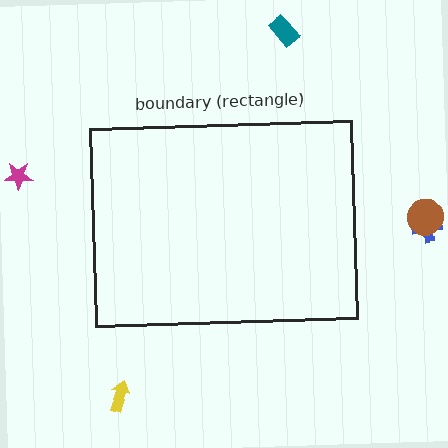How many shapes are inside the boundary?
0 inside, 5 outside.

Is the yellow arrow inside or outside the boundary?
Outside.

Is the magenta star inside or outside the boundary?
Outside.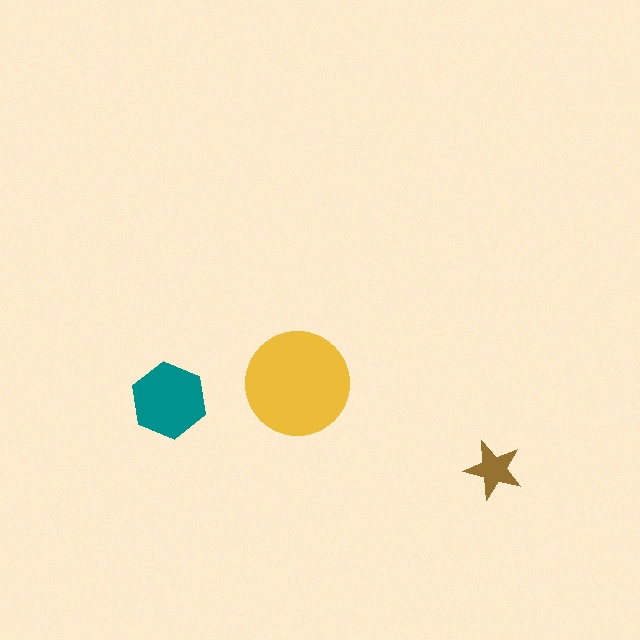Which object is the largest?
The yellow circle.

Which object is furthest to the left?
The teal hexagon is leftmost.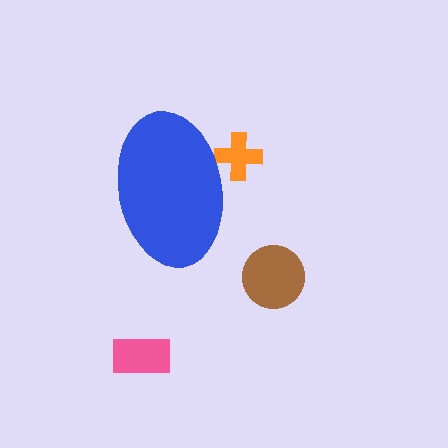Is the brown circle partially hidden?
No, the brown circle is fully visible.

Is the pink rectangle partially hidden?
No, the pink rectangle is fully visible.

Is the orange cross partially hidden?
Yes, the orange cross is partially hidden behind the blue ellipse.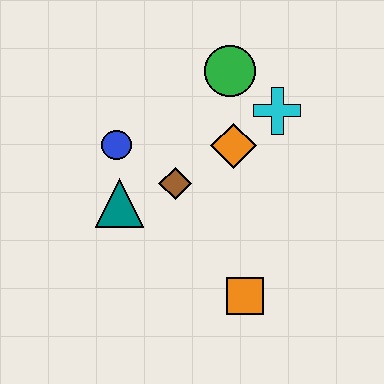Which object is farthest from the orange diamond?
The orange square is farthest from the orange diamond.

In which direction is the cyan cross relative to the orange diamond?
The cyan cross is to the right of the orange diamond.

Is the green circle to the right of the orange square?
No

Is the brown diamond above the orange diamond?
No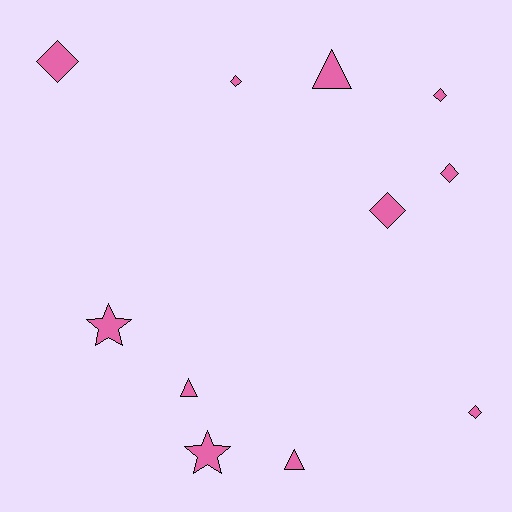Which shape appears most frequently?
Diamond, with 6 objects.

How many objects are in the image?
There are 11 objects.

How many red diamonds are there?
There are no red diamonds.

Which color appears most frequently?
Pink, with 11 objects.